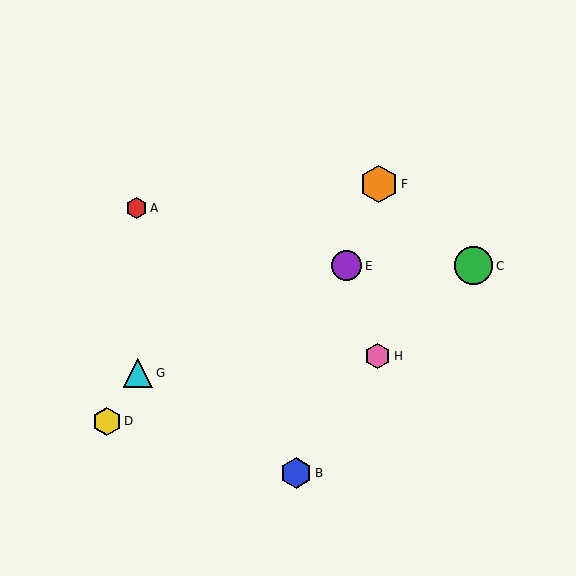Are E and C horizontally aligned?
Yes, both are at y≈266.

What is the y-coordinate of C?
Object C is at y≈266.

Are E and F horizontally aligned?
No, E is at y≈266 and F is at y≈184.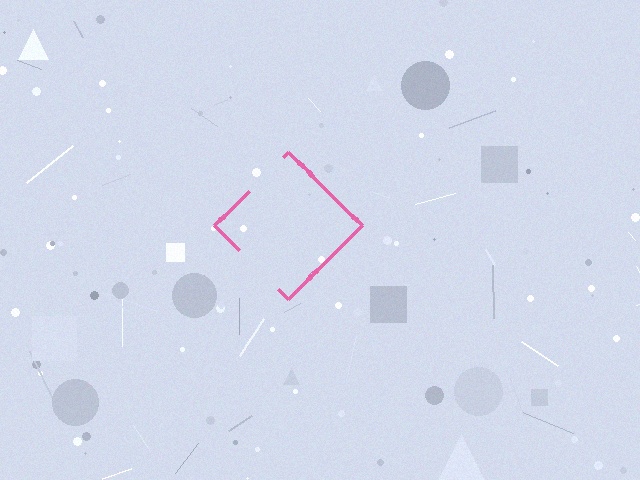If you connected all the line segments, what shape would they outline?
They would outline a diamond.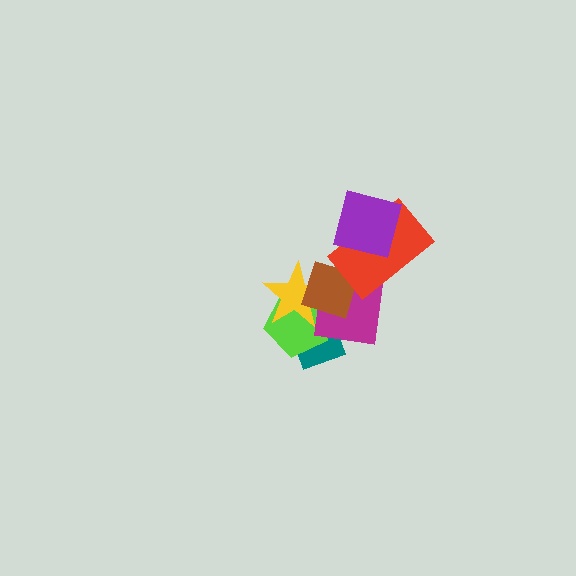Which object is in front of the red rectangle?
The purple square is in front of the red rectangle.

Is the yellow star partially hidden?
Yes, it is partially covered by another shape.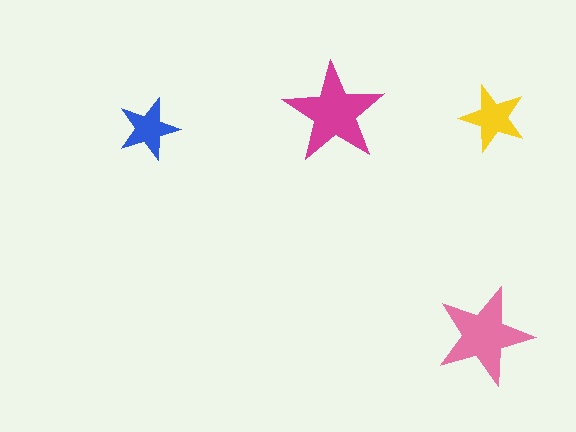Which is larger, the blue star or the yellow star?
The yellow one.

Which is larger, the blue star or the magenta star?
The magenta one.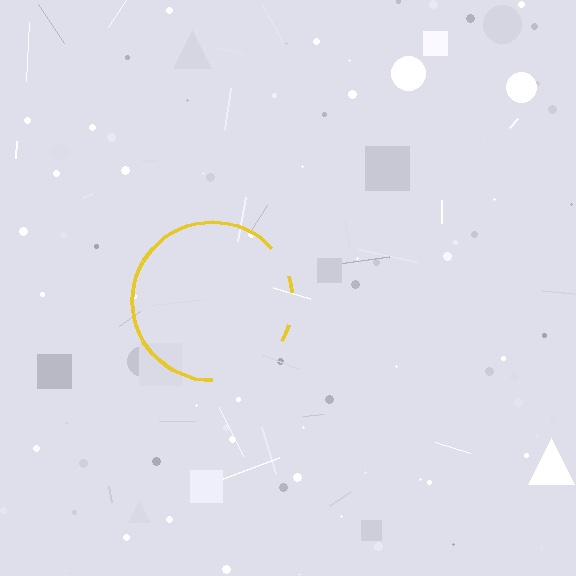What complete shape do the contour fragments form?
The contour fragments form a circle.